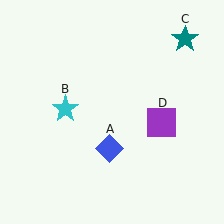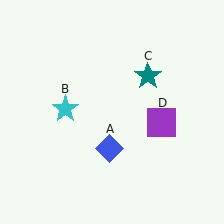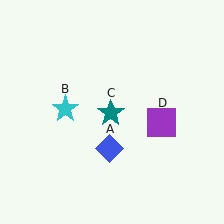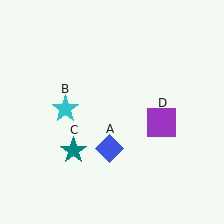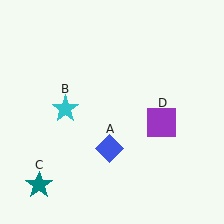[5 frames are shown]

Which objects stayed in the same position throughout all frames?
Blue diamond (object A) and cyan star (object B) and purple square (object D) remained stationary.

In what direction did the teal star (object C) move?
The teal star (object C) moved down and to the left.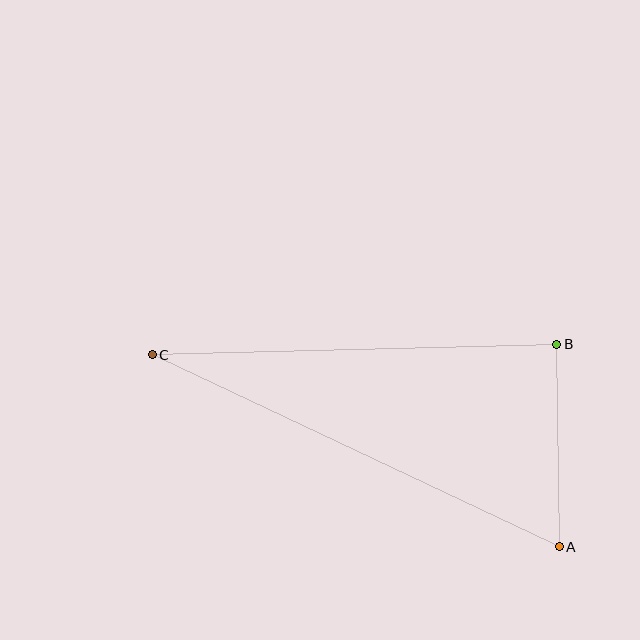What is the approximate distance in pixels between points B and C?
The distance between B and C is approximately 405 pixels.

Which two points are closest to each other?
Points A and B are closest to each other.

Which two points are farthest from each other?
Points A and C are farthest from each other.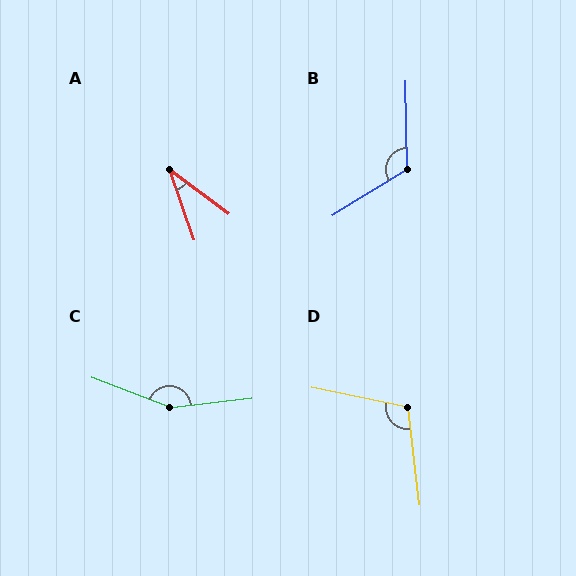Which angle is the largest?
C, at approximately 152 degrees.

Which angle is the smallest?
A, at approximately 34 degrees.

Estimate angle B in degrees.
Approximately 121 degrees.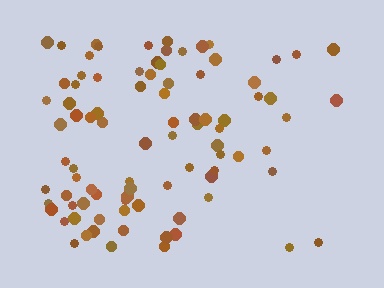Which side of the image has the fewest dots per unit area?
The right.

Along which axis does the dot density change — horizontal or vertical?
Horizontal.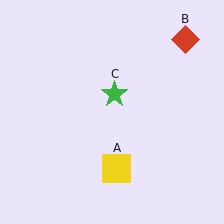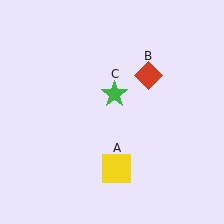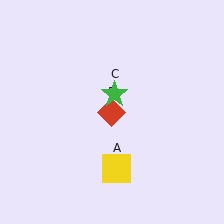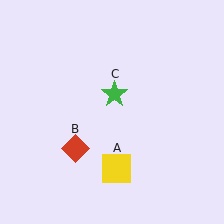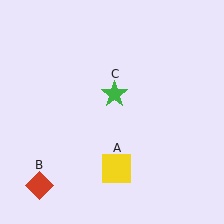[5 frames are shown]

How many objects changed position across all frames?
1 object changed position: red diamond (object B).